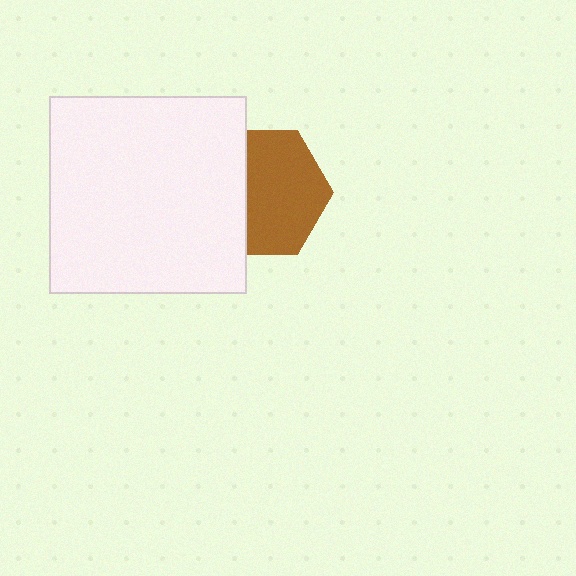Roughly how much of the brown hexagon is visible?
About half of it is visible (roughly 64%).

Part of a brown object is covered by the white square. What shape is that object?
It is a hexagon.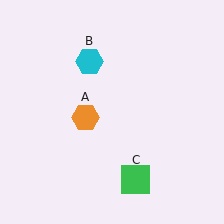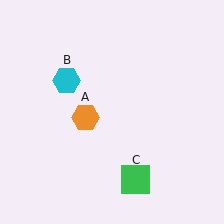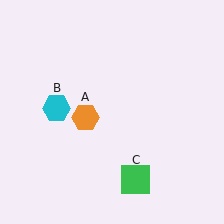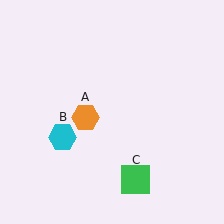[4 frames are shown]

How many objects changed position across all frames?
1 object changed position: cyan hexagon (object B).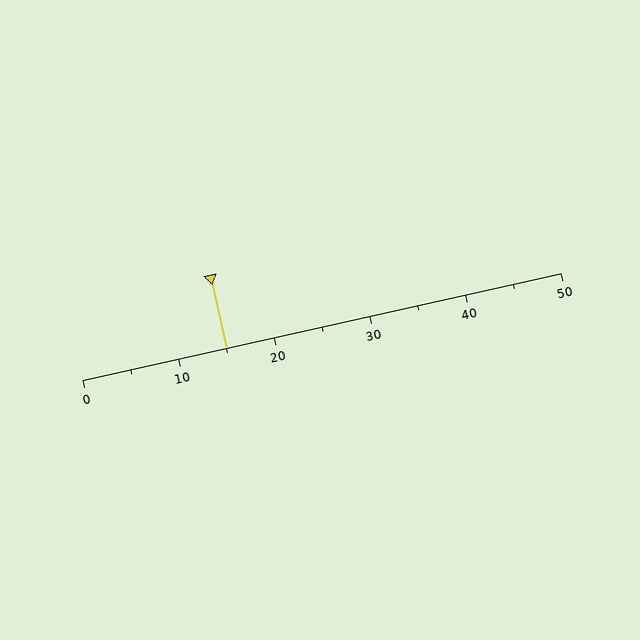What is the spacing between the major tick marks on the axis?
The major ticks are spaced 10 apart.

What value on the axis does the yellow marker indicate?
The marker indicates approximately 15.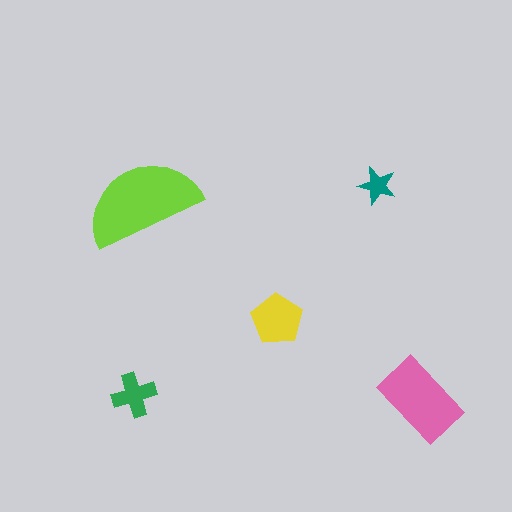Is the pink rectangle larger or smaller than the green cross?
Larger.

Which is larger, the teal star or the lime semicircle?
The lime semicircle.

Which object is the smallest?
The teal star.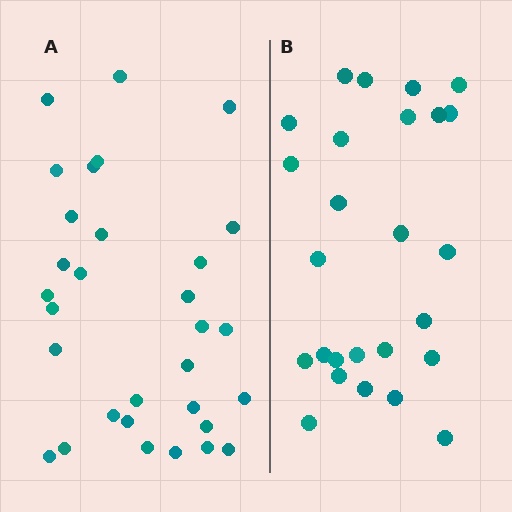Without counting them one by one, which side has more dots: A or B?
Region A (the left region) has more dots.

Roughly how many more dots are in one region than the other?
Region A has about 5 more dots than region B.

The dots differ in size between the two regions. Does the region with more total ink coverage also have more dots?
No. Region B has more total ink coverage because its dots are larger, but region A actually contains more individual dots. Total area can be misleading — the number of items is what matters here.